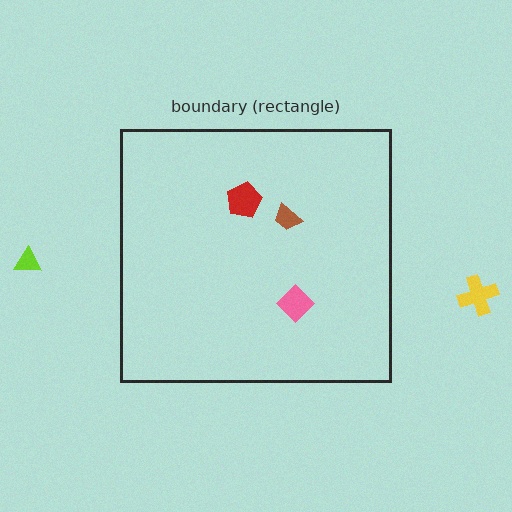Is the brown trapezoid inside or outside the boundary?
Inside.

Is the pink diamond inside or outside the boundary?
Inside.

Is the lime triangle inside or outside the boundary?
Outside.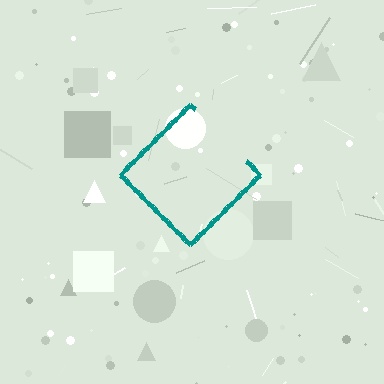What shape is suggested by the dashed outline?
The dashed outline suggests a diamond.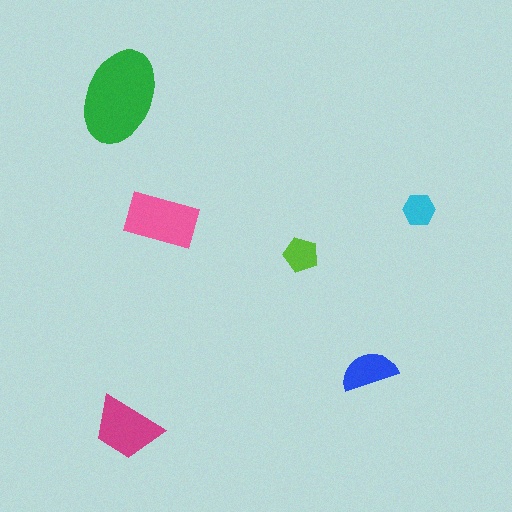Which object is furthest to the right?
The cyan hexagon is rightmost.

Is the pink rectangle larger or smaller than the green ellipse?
Smaller.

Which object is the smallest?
The cyan hexagon.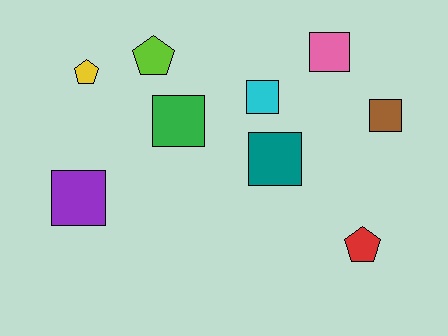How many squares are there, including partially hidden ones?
There are 6 squares.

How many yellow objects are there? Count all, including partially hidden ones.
There is 1 yellow object.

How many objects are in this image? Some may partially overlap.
There are 9 objects.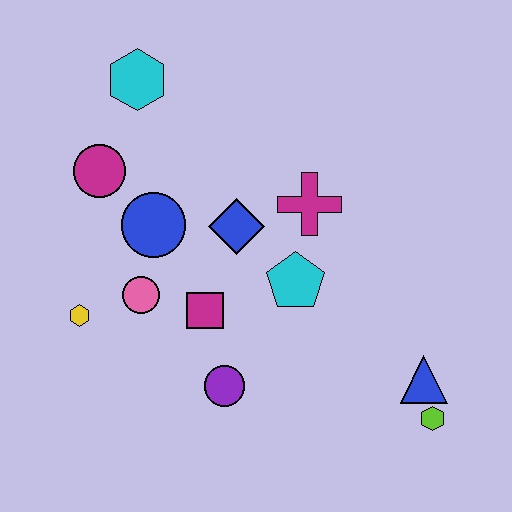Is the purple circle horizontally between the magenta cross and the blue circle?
Yes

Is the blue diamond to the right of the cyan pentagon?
No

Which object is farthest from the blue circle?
The lime hexagon is farthest from the blue circle.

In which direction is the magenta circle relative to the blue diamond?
The magenta circle is to the left of the blue diamond.